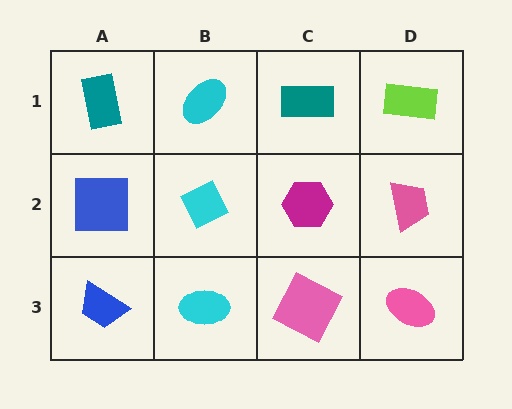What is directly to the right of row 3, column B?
A pink square.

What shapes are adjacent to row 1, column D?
A pink trapezoid (row 2, column D), a teal rectangle (row 1, column C).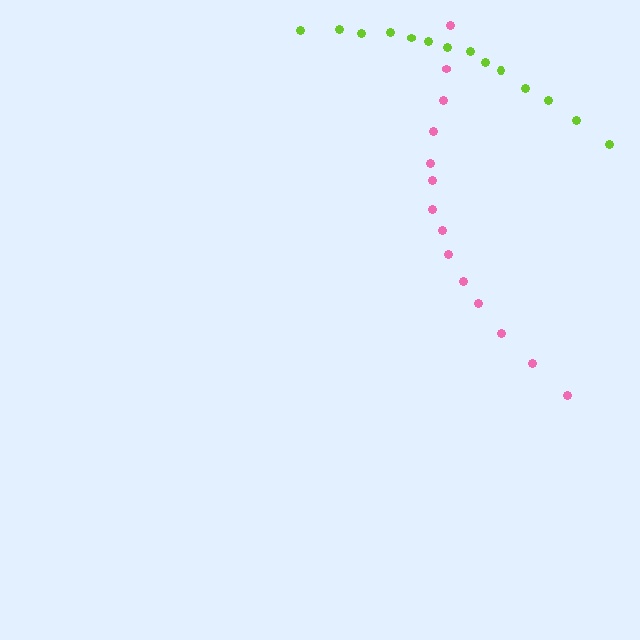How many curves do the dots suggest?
There are 2 distinct paths.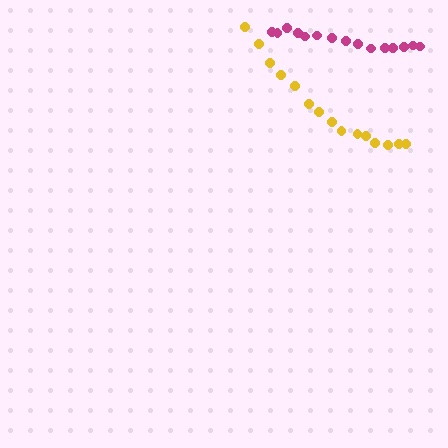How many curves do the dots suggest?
There are 2 distinct paths.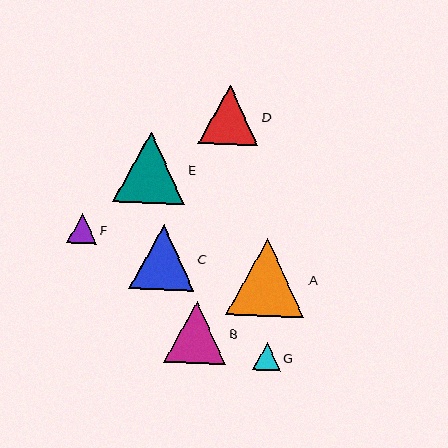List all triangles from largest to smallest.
From largest to smallest: A, E, C, B, D, F, G.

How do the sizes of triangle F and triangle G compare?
Triangle F and triangle G are approximately the same size.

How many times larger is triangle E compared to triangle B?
Triangle E is approximately 1.2 times the size of triangle B.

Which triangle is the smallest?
Triangle G is the smallest with a size of approximately 28 pixels.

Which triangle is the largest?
Triangle A is the largest with a size of approximately 78 pixels.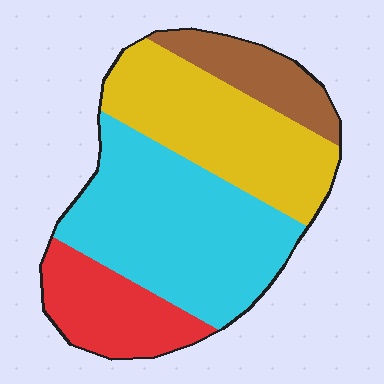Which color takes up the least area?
Brown, at roughly 10%.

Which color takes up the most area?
Cyan, at roughly 40%.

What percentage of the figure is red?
Red takes up about one sixth (1/6) of the figure.